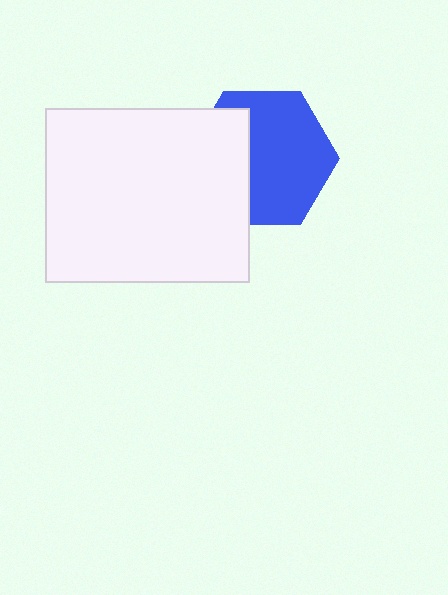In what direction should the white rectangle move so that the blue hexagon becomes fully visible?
The white rectangle should move left. That is the shortest direction to clear the overlap and leave the blue hexagon fully visible.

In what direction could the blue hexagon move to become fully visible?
The blue hexagon could move right. That would shift it out from behind the white rectangle entirely.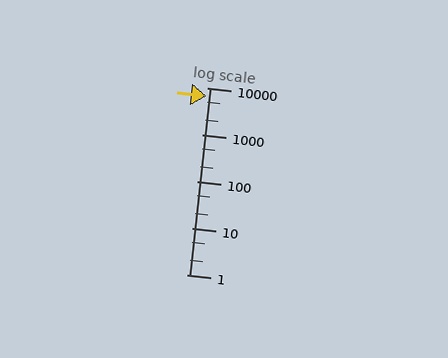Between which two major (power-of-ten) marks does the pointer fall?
The pointer is between 1000 and 10000.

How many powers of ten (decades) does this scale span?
The scale spans 4 decades, from 1 to 10000.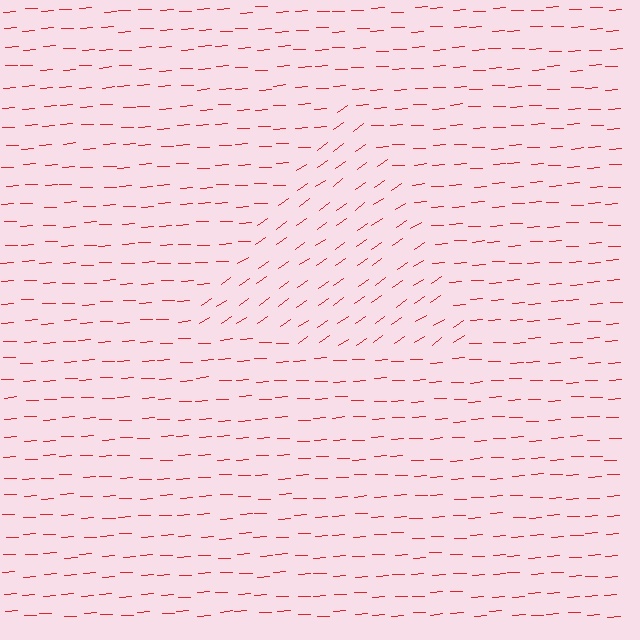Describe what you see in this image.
The image is filled with small red line segments. A triangle region in the image has lines oriented differently from the surrounding lines, creating a visible texture boundary.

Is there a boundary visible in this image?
Yes, there is a texture boundary formed by a change in line orientation.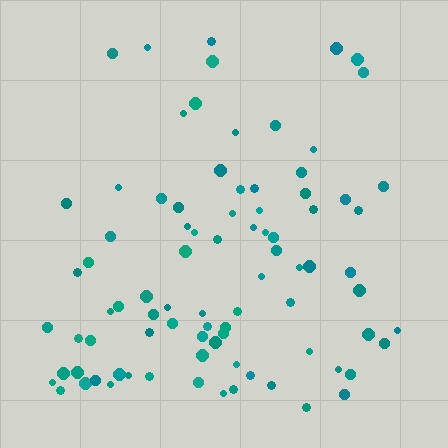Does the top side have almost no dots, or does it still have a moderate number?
Still a moderate number, just noticeably fewer than the bottom.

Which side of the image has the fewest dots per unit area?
The top.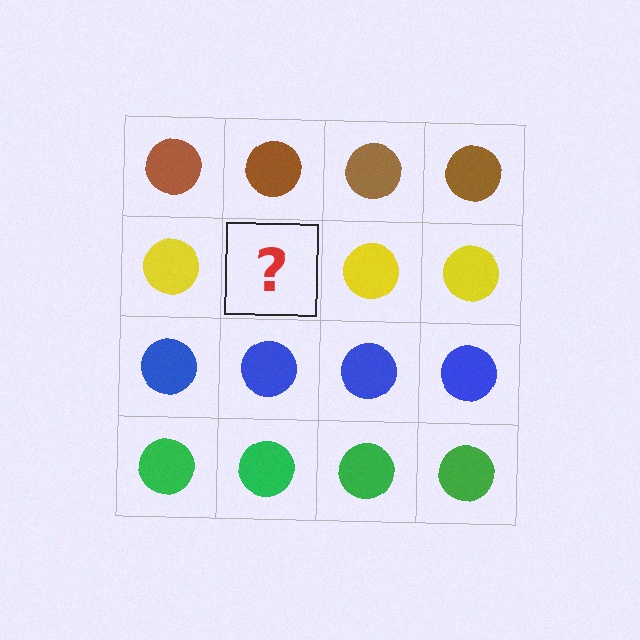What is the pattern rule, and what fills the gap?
The rule is that each row has a consistent color. The gap should be filled with a yellow circle.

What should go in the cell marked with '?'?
The missing cell should contain a yellow circle.